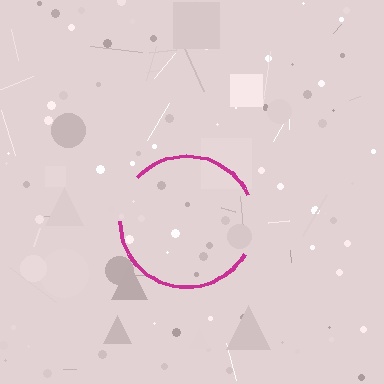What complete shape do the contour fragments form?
The contour fragments form a circle.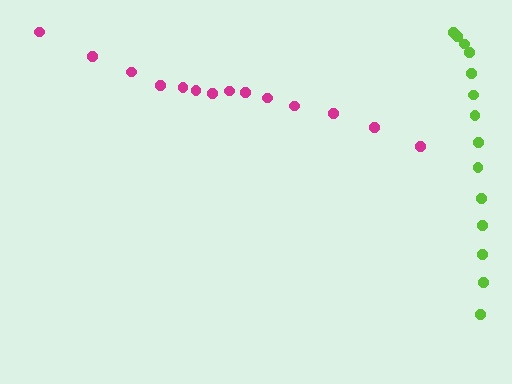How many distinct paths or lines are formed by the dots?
There are 2 distinct paths.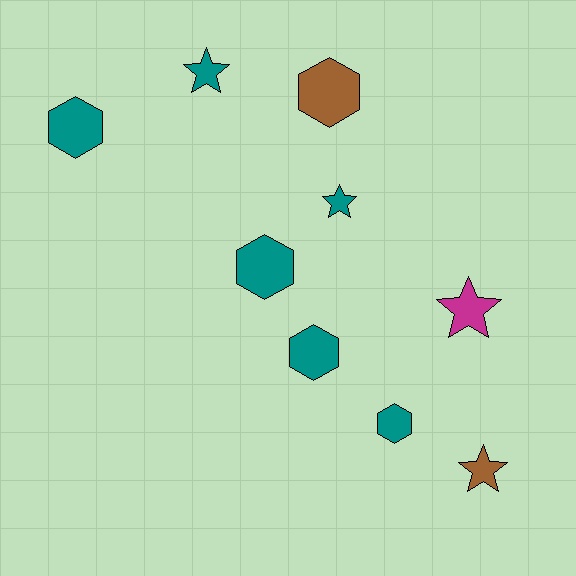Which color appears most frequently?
Teal, with 6 objects.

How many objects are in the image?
There are 9 objects.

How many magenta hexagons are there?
There are no magenta hexagons.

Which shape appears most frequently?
Hexagon, with 5 objects.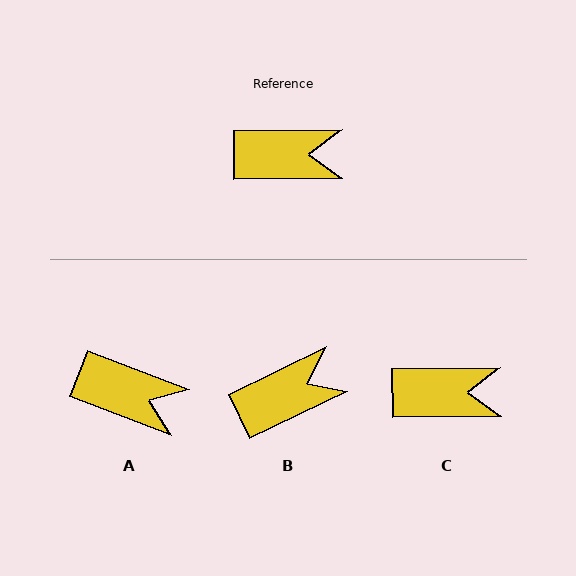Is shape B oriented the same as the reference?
No, it is off by about 25 degrees.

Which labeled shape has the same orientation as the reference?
C.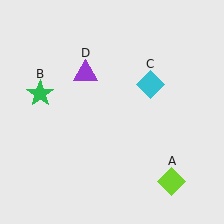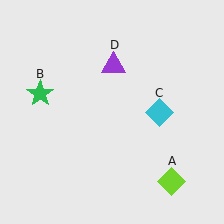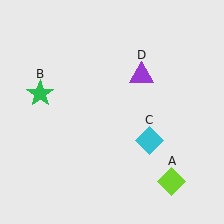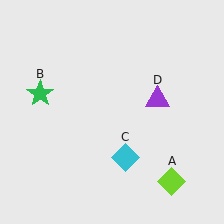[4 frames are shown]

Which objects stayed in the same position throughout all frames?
Lime diamond (object A) and green star (object B) remained stationary.